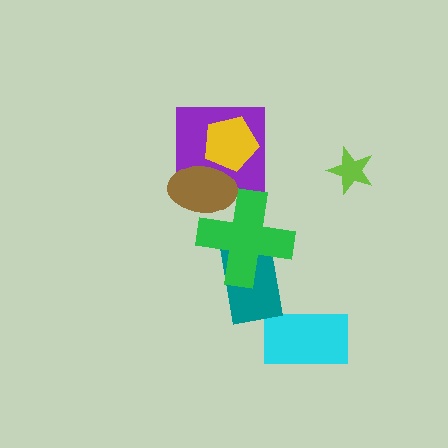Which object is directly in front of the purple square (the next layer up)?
The brown ellipse is directly in front of the purple square.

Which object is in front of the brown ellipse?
The yellow pentagon is in front of the brown ellipse.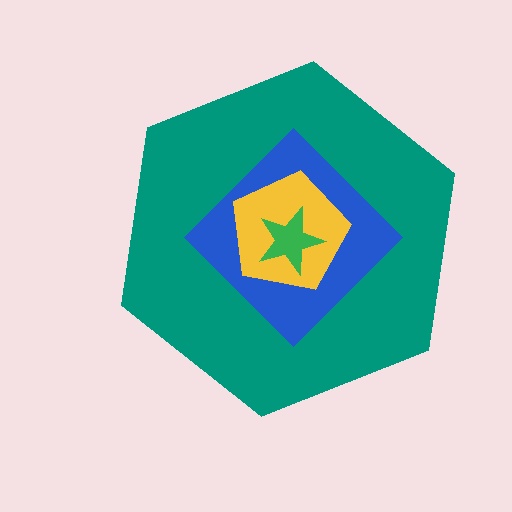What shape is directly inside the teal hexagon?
The blue diamond.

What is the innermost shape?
The green star.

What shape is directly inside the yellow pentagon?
The green star.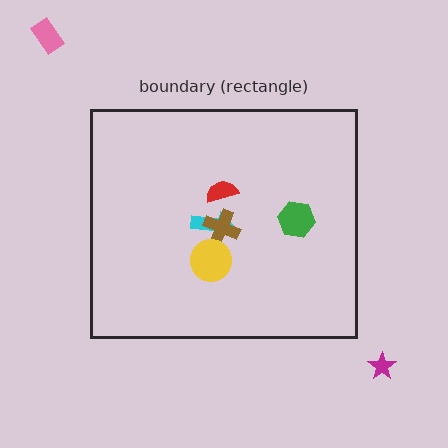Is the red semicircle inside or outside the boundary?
Inside.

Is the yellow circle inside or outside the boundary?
Inside.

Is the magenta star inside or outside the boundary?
Outside.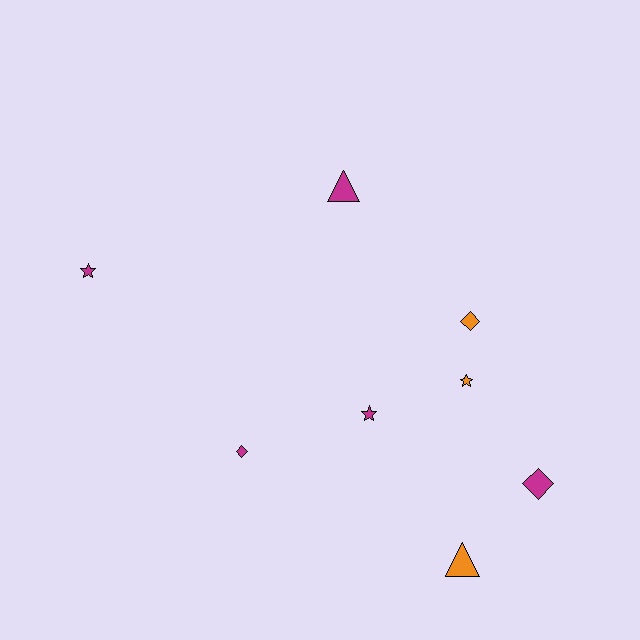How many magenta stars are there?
There are 2 magenta stars.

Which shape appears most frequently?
Diamond, with 3 objects.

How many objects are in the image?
There are 8 objects.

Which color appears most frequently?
Magenta, with 5 objects.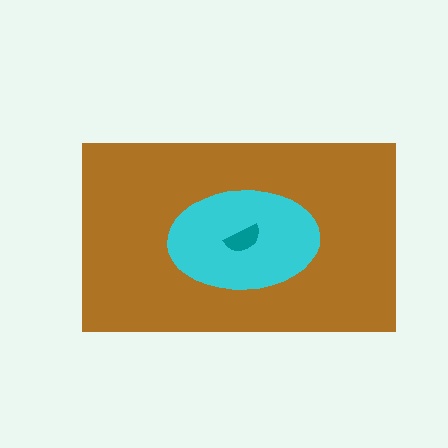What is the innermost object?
The teal semicircle.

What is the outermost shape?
The brown rectangle.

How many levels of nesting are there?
3.